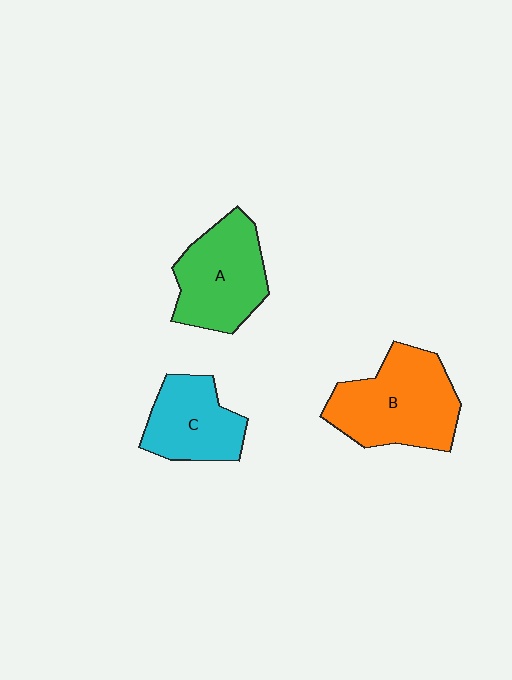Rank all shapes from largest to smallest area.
From largest to smallest: B (orange), A (green), C (cyan).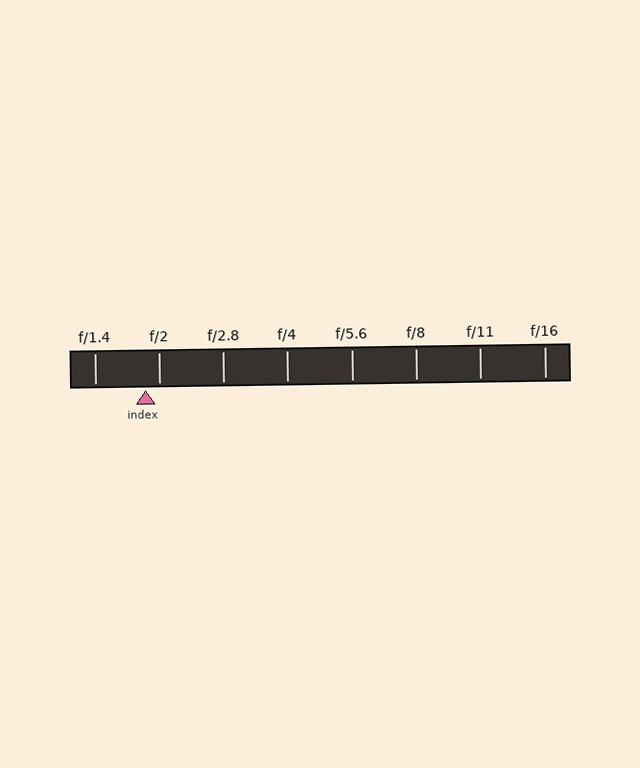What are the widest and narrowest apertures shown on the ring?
The widest aperture shown is f/1.4 and the narrowest is f/16.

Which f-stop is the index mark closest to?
The index mark is closest to f/2.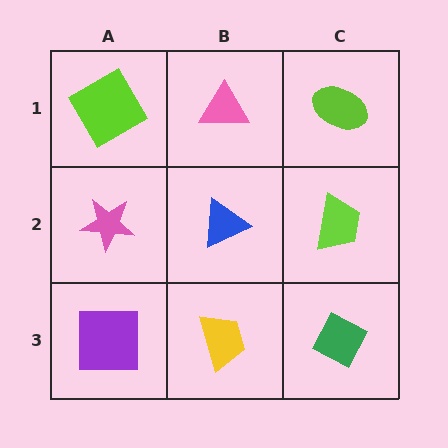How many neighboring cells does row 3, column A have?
2.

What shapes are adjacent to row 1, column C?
A lime trapezoid (row 2, column C), a pink triangle (row 1, column B).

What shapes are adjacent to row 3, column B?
A blue triangle (row 2, column B), a purple square (row 3, column A), a green diamond (row 3, column C).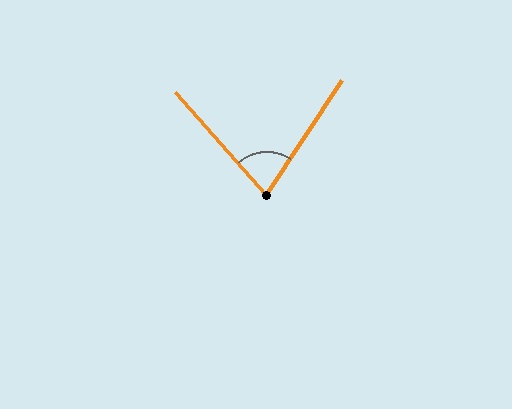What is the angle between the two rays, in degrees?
Approximately 75 degrees.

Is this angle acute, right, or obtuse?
It is acute.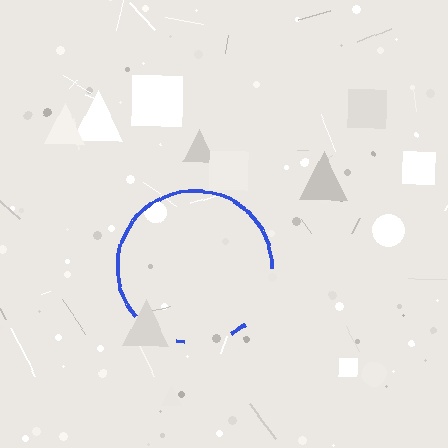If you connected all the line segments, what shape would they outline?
They would outline a circle.